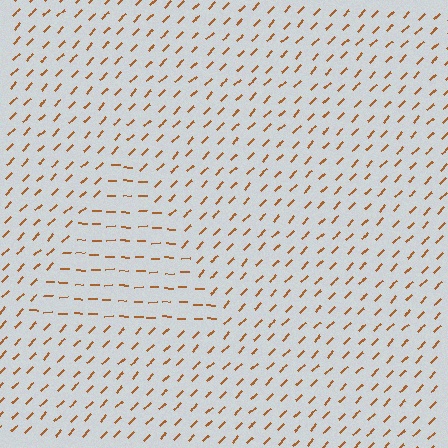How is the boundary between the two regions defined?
The boundary is defined purely by a change in line orientation (approximately 45 degrees difference). All lines are the same color and thickness.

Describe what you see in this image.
The image is filled with small brown line segments. A triangle region in the image has lines oriented differently from the surrounding lines, creating a visible texture boundary.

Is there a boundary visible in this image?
Yes, there is a texture boundary formed by a change in line orientation.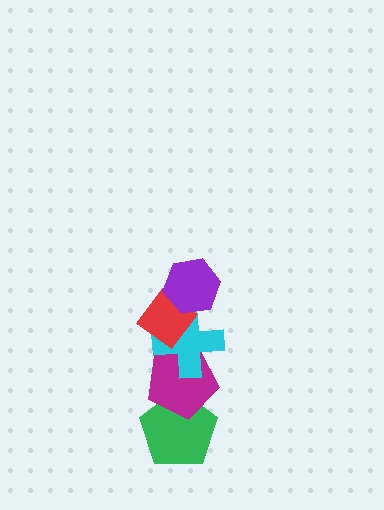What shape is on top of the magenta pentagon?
The cyan cross is on top of the magenta pentagon.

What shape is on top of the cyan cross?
The red diamond is on top of the cyan cross.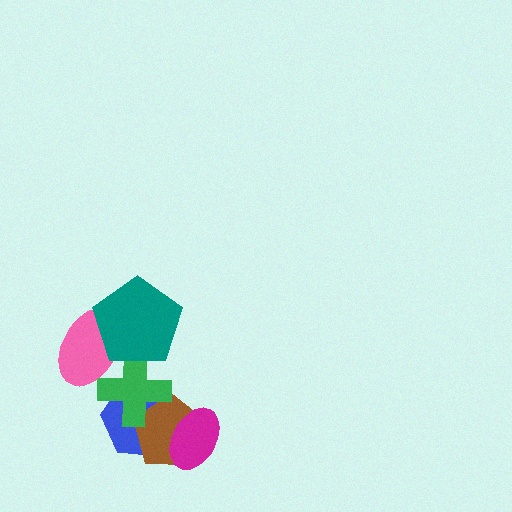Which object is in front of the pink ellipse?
The teal pentagon is in front of the pink ellipse.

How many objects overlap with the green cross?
4 objects overlap with the green cross.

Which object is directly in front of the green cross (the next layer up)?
The pink ellipse is directly in front of the green cross.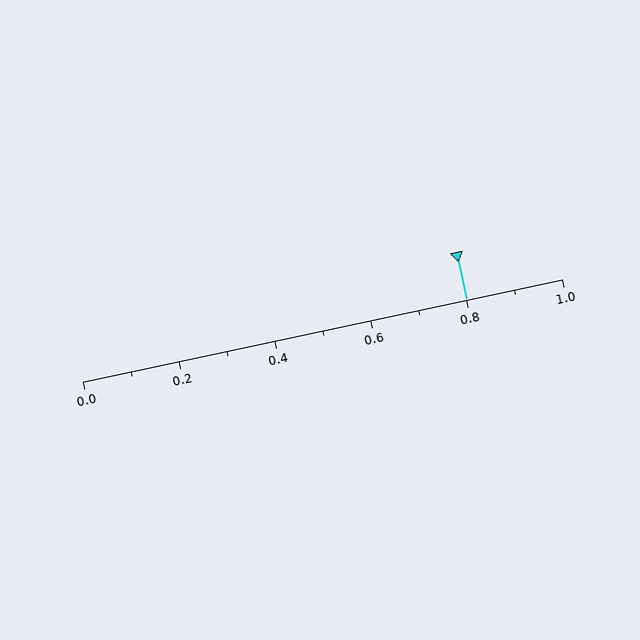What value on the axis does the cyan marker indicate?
The marker indicates approximately 0.8.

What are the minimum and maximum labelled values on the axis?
The axis runs from 0.0 to 1.0.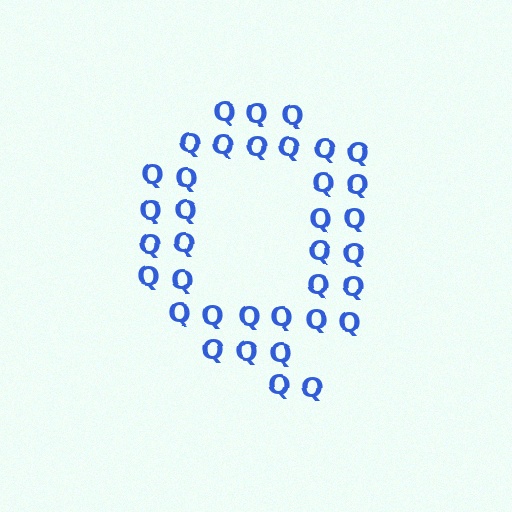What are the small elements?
The small elements are letter Q's.